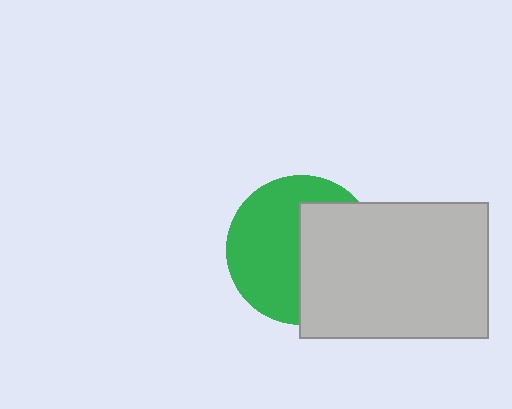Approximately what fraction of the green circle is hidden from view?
Roughly 46% of the green circle is hidden behind the light gray rectangle.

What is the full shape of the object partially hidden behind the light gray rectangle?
The partially hidden object is a green circle.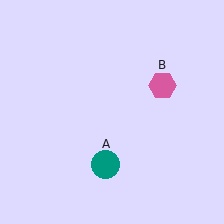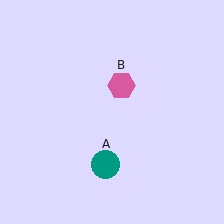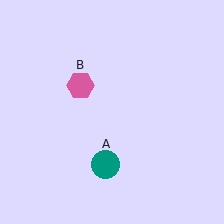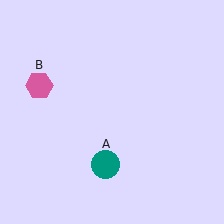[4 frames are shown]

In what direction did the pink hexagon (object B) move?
The pink hexagon (object B) moved left.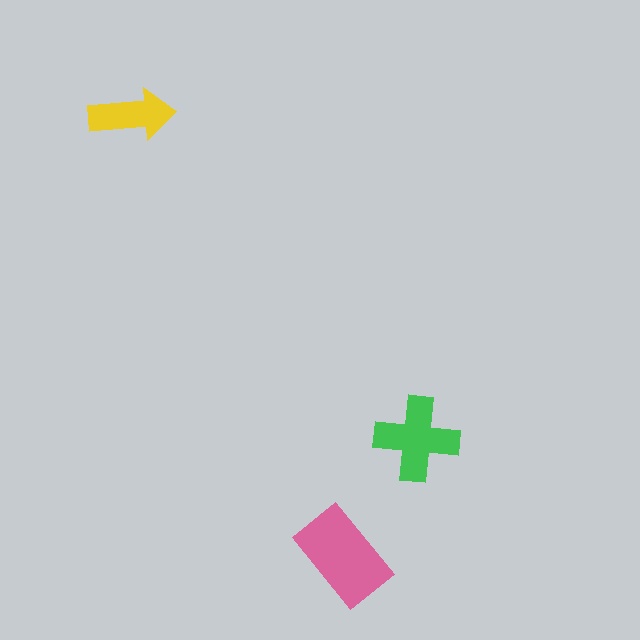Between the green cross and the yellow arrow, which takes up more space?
The green cross.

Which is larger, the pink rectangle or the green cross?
The pink rectangle.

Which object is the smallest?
The yellow arrow.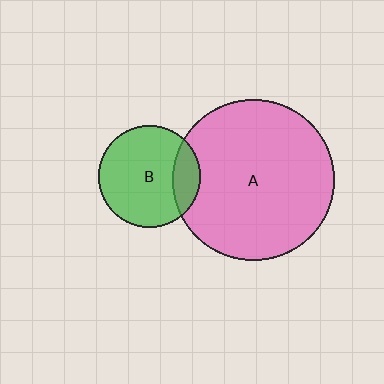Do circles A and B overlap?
Yes.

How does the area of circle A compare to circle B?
Approximately 2.5 times.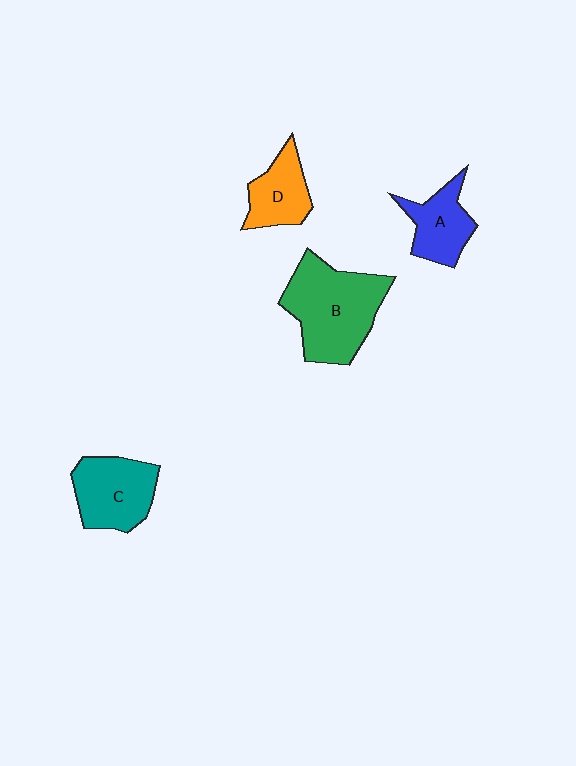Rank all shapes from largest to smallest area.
From largest to smallest: B (green), C (teal), A (blue), D (orange).